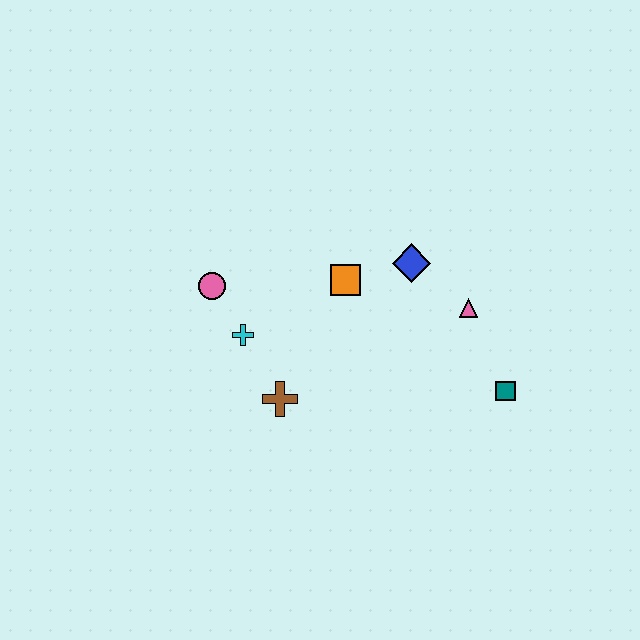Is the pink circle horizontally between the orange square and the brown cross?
No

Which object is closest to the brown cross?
The cyan cross is closest to the brown cross.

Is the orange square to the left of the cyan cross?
No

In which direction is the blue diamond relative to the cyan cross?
The blue diamond is to the right of the cyan cross.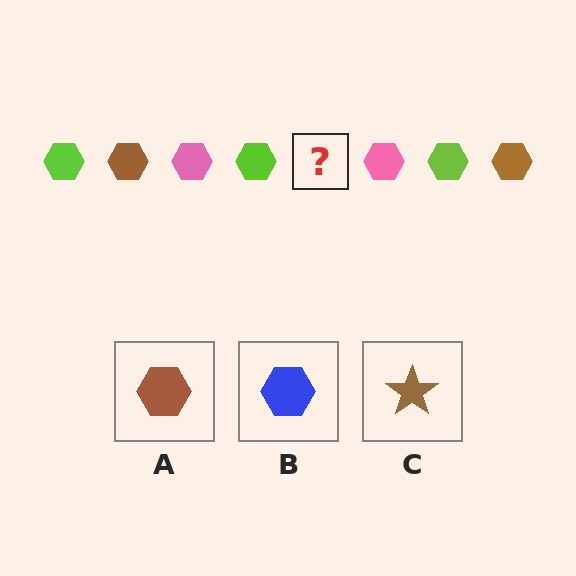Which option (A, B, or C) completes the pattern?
A.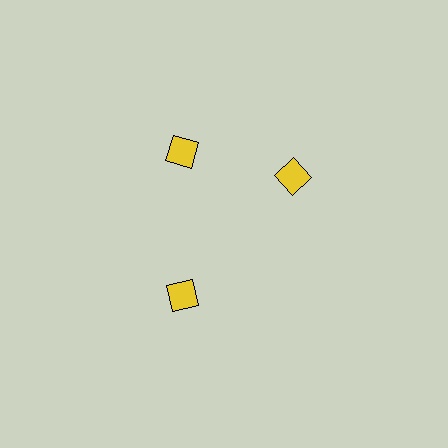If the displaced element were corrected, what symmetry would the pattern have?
It would have 3-fold rotational symmetry — the pattern would map onto itself every 120 degrees.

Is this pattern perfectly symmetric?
No. The 3 yellow diamonds are arranged in a ring, but one element near the 3 o'clock position is rotated out of alignment along the ring, breaking the 3-fold rotational symmetry.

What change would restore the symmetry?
The symmetry would be restored by rotating it back into even spacing with its neighbors so that all 3 diamonds sit at equal angles and equal distance from the center.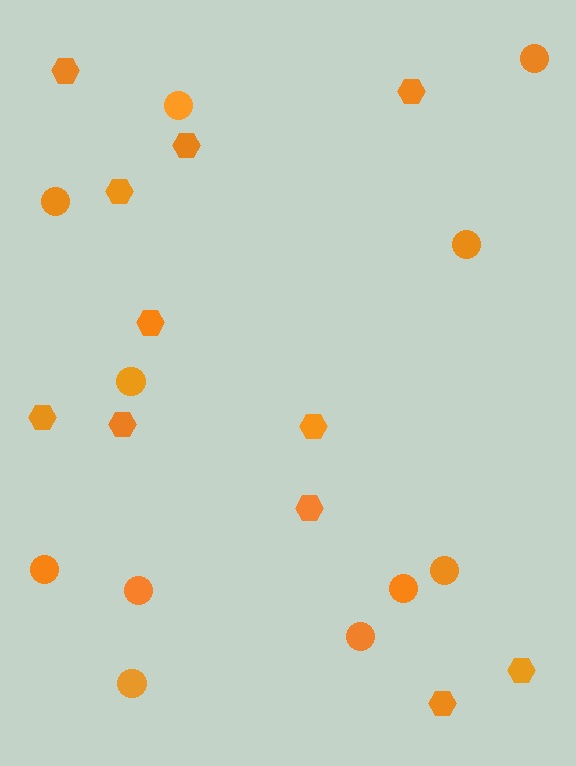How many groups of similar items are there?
There are 2 groups: one group of hexagons (11) and one group of circles (11).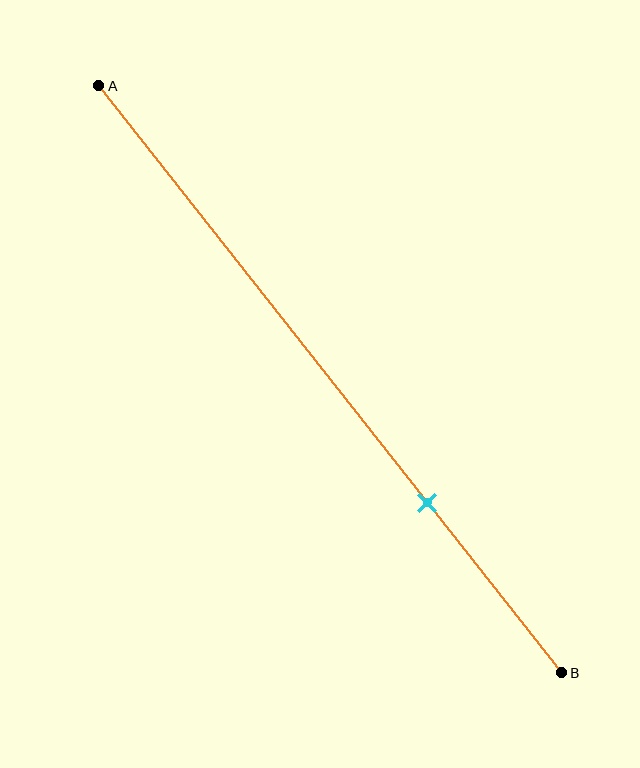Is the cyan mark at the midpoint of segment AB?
No, the mark is at about 70% from A, not at the 50% midpoint.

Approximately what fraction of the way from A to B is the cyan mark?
The cyan mark is approximately 70% of the way from A to B.